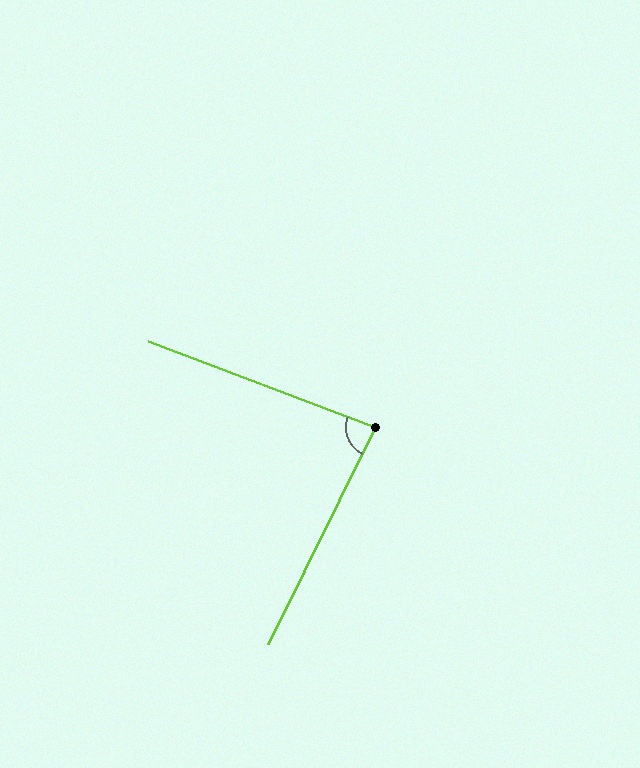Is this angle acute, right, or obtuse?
It is acute.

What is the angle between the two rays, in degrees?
Approximately 84 degrees.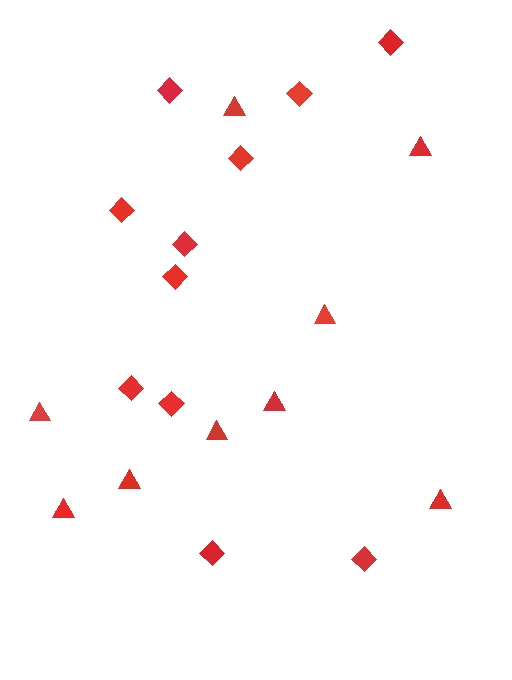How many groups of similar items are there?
There are 2 groups: one group of triangles (9) and one group of diamonds (11).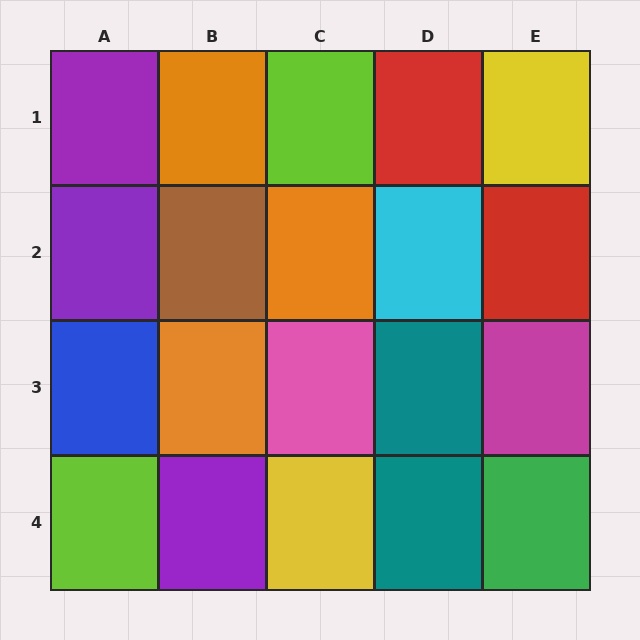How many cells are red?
2 cells are red.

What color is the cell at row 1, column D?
Red.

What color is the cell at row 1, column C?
Lime.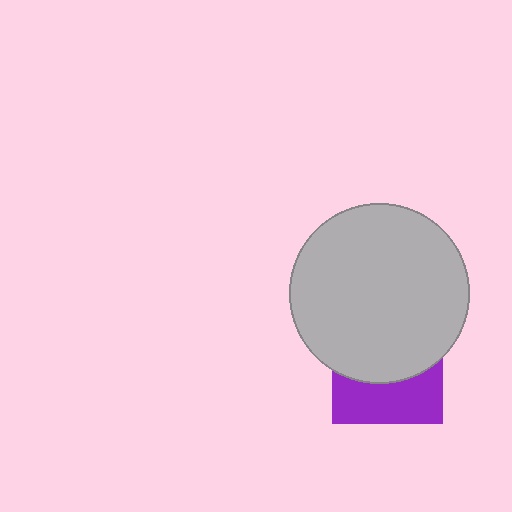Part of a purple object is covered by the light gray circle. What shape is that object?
It is a square.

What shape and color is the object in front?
The object in front is a light gray circle.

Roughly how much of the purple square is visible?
A small part of it is visible (roughly 42%).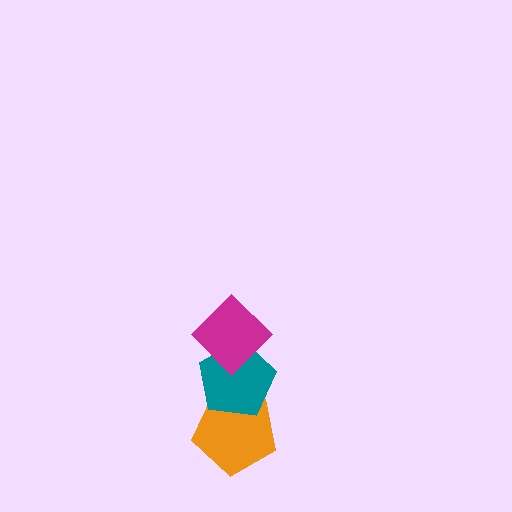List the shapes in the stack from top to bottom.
From top to bottom: the magenta diamond, the teal pentagon, the orange pentagon.